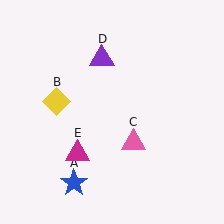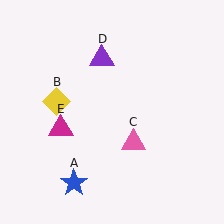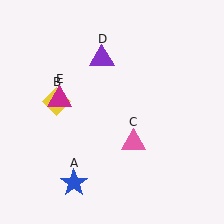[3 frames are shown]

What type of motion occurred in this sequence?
The magenta triangle (object E) rotated clockwise around the center of the scene.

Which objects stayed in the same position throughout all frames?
Blue star (object A) and yellow diamond (object B) and pink triangle (object C) and purple triangle (object D) remained stationary.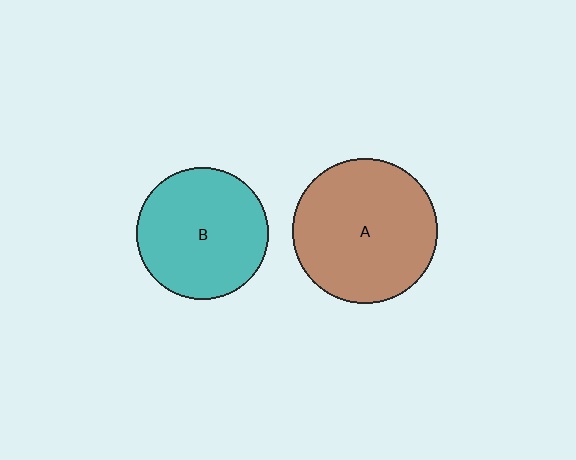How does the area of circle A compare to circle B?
Approximately 1.2 times.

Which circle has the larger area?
Circle A (brown).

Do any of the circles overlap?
No, none of the circles overlap.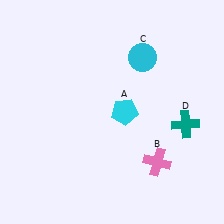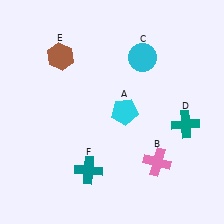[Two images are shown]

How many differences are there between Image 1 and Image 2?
There are 2 differences between the two images.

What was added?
A brown hexagon (E), a teal cross (F) were added in Image 2.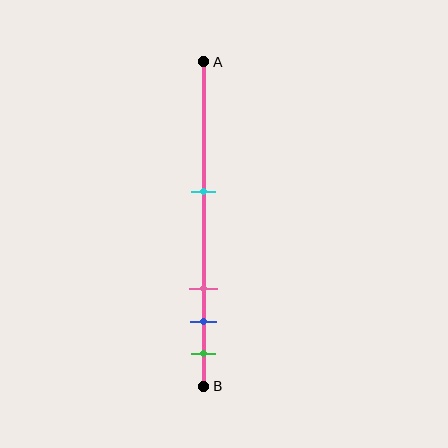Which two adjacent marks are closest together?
The blue and green marks are the closest adjacent pair.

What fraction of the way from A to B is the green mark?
The green mark is approximately 90% (0.9) of the way from A to B.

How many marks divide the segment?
There are 4 marks dividing the segment.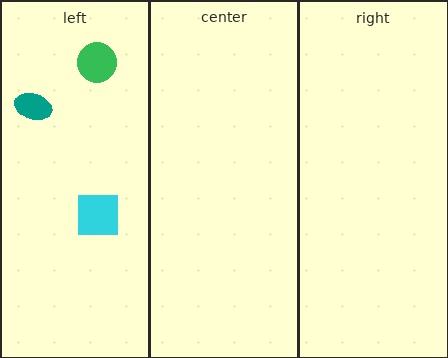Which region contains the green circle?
The left region.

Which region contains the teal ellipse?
The left region.